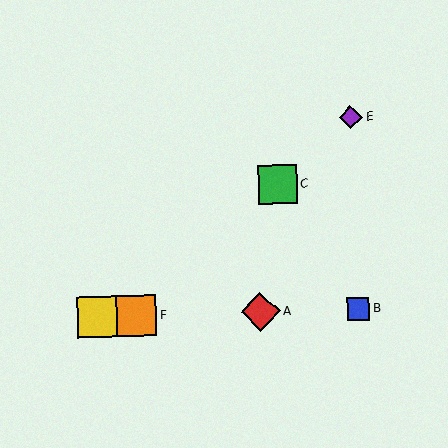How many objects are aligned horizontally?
4 objects (A, B, D, F) are aligned horizontally.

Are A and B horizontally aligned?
Yes, both are at y≈312.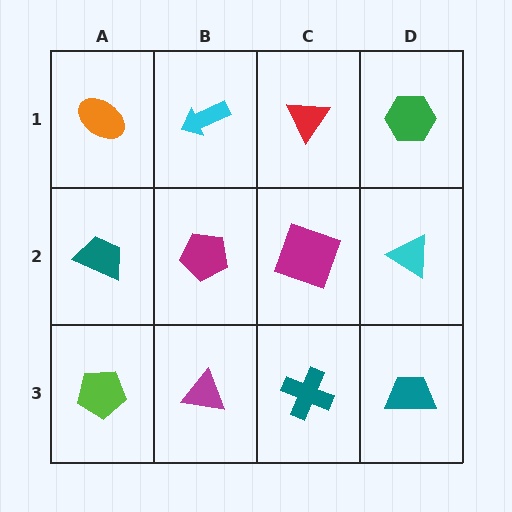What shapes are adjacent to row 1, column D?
A cyan triangle (row 2, column D), a red triangle (row 1, column C).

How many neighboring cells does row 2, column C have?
4.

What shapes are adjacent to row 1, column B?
A magenta pentagon (row 2, column B), an orange ellipse (row 1, column A), a red triangle (row 1, column C).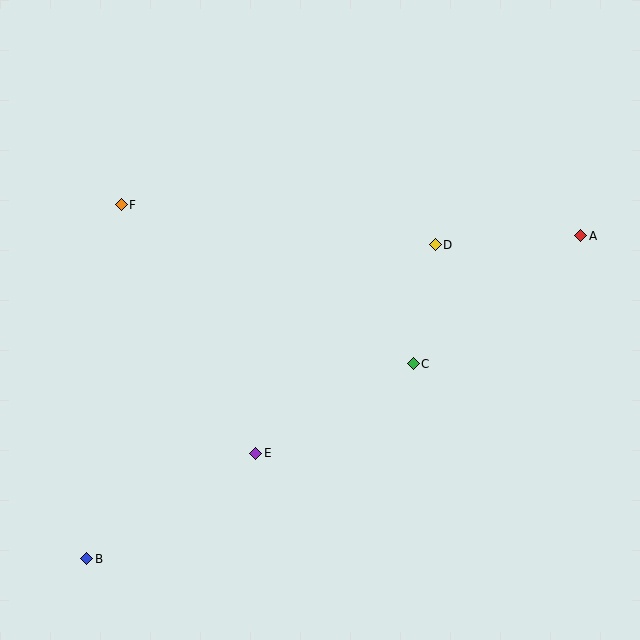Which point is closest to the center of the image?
Point C at (413, 364) is closest to the center.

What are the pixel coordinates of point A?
Point A is at (581, 236).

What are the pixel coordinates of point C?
Point C is at (413, 364).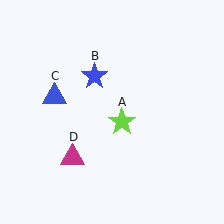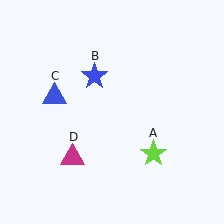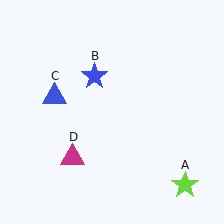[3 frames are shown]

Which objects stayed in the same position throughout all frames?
Blue star (object B) and blue triangle (object C) and magenta triangle (object D) remained stationary.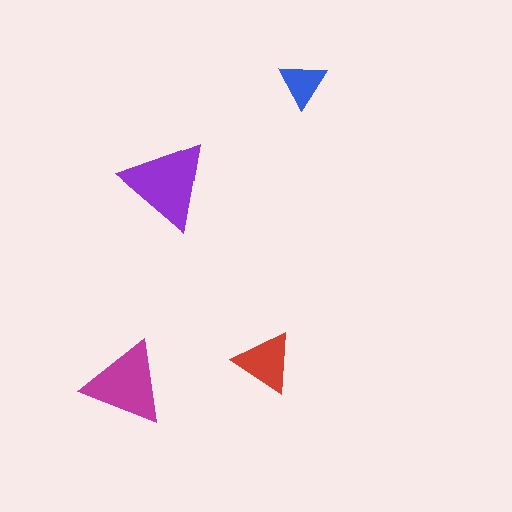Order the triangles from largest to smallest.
the purple one, the magenta one, the red one, the blue one.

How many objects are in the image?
There are 4 objects in the image.